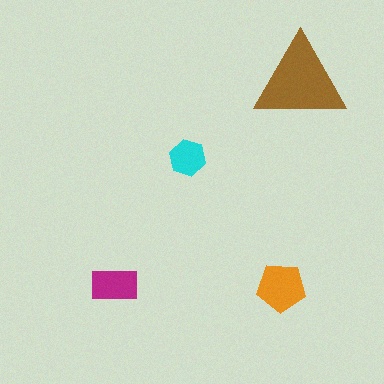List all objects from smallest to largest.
The cyan hexagon, the magenta rectangle, the orange pentagon, the brown triangle.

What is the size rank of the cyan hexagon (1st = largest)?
4th.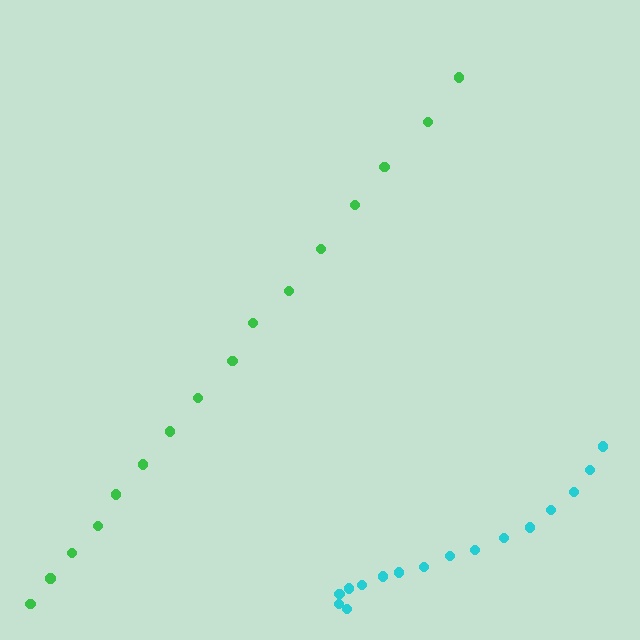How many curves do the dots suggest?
There are 2 distinct paths.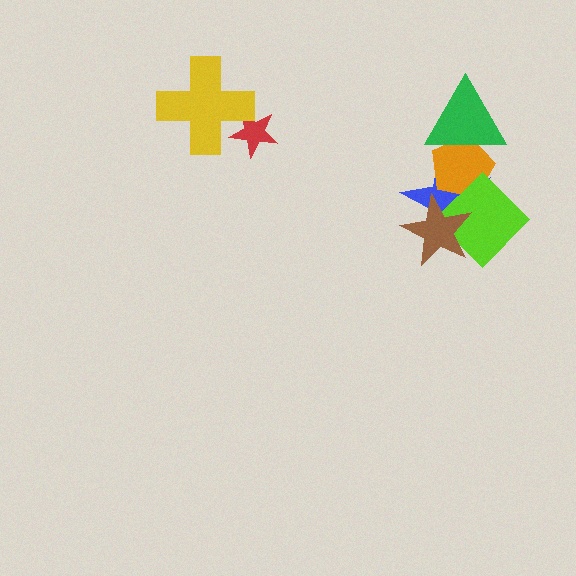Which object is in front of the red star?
The yellow cross is in front of the red star.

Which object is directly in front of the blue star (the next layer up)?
The orange pentagon is directly in front of the blue star.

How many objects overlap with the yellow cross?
1 object overlaps with the yellow cross.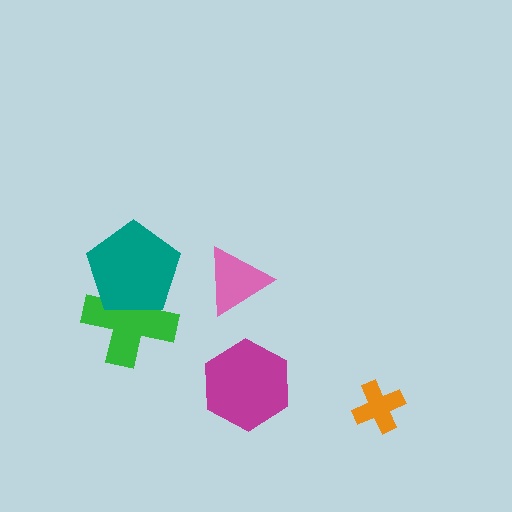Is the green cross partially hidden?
Yes, it is partially covered by another shape.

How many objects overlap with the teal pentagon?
1 object overlaps with the teal pentagon.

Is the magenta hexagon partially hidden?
No, no other shape covers it.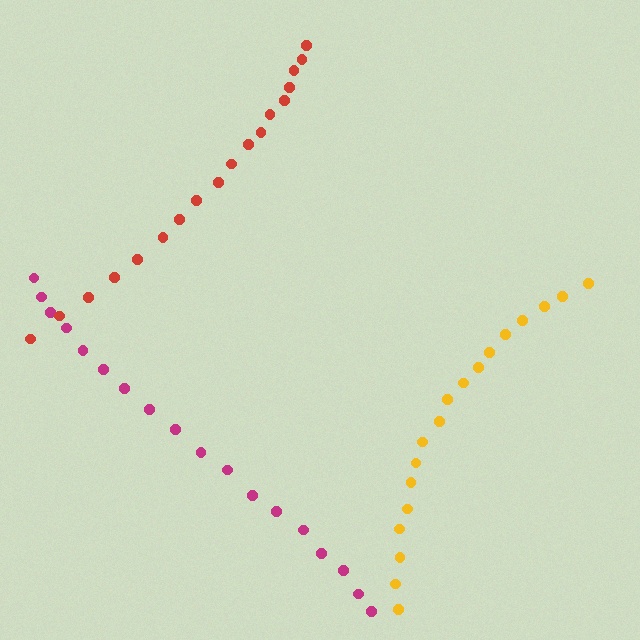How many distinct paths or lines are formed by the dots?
There are 3 distinct paths.